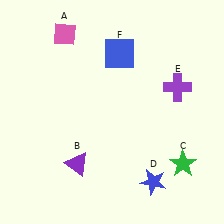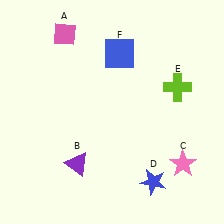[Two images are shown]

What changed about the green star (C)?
In Image 1, C is green. In Image 2, it changed to pink.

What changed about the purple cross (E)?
In Image 1, E is purple. In Image 2, it changed to lime.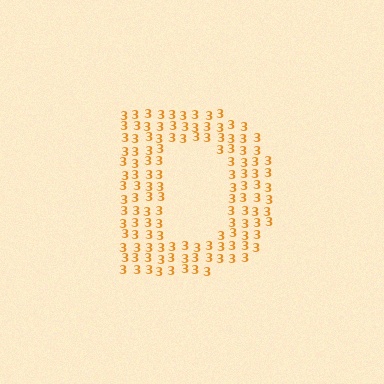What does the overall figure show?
The overall figure shows the letter D.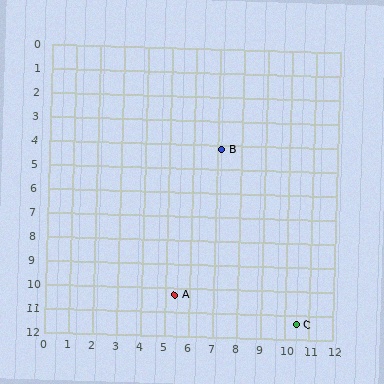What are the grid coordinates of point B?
Point B is at approximately (7.2, 4.2).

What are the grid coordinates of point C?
Point C is at approximately (10.5, 11.4).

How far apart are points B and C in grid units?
Points B and C are about 7.9 grid units apart.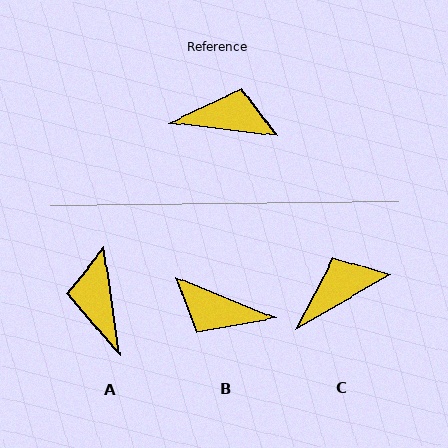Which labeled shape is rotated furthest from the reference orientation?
B, about 165 degrees away.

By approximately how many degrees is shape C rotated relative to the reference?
Approximately 37 degrees counter-clockwise.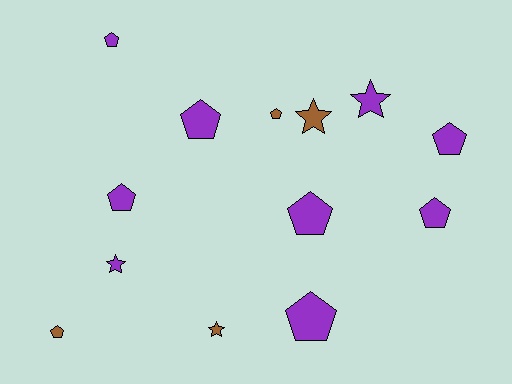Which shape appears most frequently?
Pentagon, with 9 objects.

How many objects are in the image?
There are 13 objects.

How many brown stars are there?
There are 2 brown stars.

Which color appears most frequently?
Purple, with 9 objects.